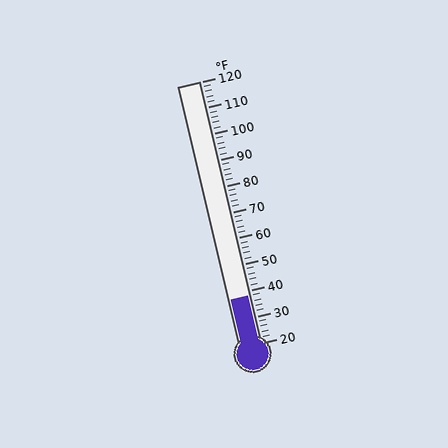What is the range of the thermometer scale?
The thermometer scale ranges from 20°F to 120°F.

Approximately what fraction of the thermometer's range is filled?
The thermometer is filled to approximately 20% of its range.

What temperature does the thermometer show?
The thermometer shows approximately 38°F.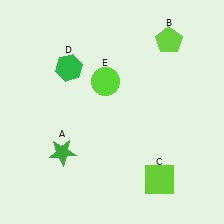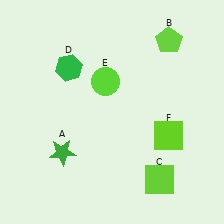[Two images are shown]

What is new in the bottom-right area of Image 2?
A lime square (F) was added in the bottom-right area of Image 2.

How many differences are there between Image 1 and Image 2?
There is 1 difference between the two images.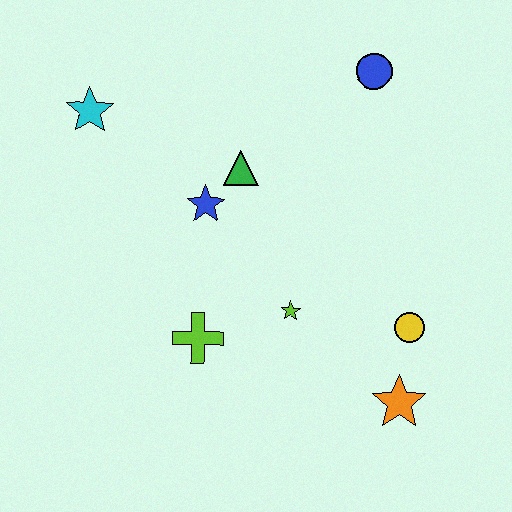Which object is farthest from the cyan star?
The orange star is farthest from the cyan star.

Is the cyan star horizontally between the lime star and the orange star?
No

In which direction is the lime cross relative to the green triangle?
The lime cross is below the green triangle.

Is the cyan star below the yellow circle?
No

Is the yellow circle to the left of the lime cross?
No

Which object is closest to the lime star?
The lime cross is closest to the lime star.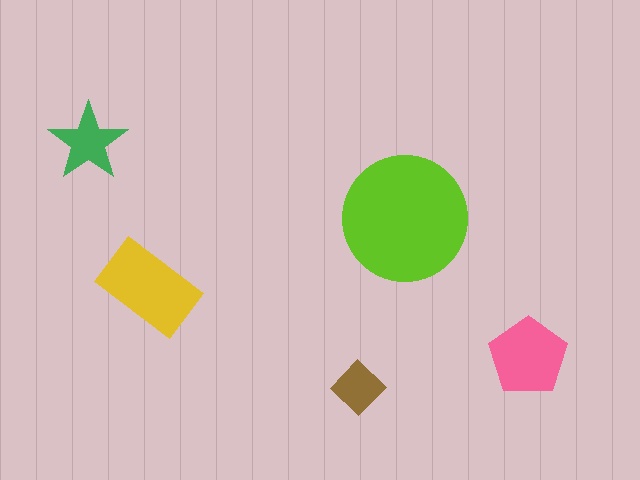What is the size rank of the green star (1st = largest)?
4th.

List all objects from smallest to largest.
The brown diamond, the green star, the pink pentagon, the yellow rectangle, the lime circle.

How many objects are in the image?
There are 5 objects in the image.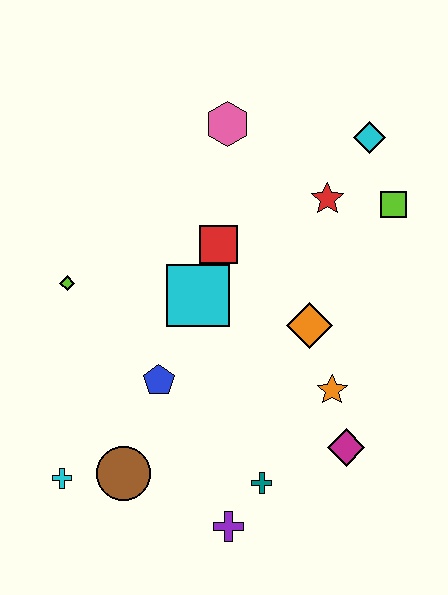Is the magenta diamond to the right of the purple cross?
Yes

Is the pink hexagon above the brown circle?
Yes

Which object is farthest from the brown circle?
The cyan diamond is farthest from the brown circle.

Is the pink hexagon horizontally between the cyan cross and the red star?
Yes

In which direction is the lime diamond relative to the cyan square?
The lime diamond is to the left of the cyan square.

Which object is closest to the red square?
The cyan square is closest to the red square.